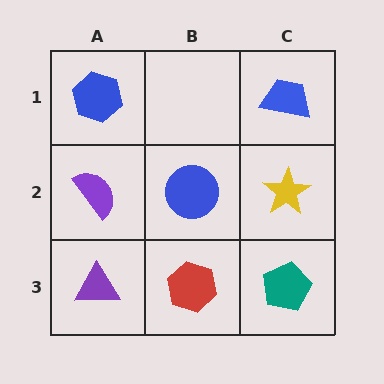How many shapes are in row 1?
2 shapes.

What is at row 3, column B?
A red hexagon.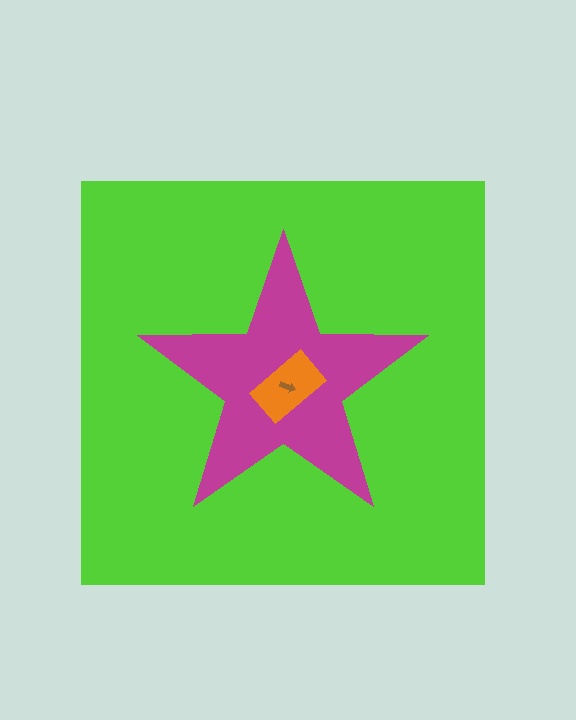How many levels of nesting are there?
4.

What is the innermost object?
The brown arrow.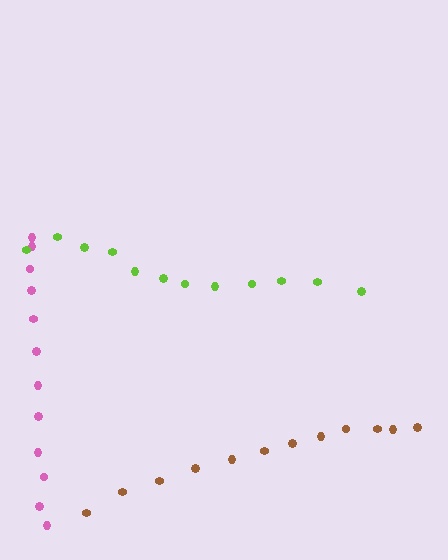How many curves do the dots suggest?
There are 3 distinct paths.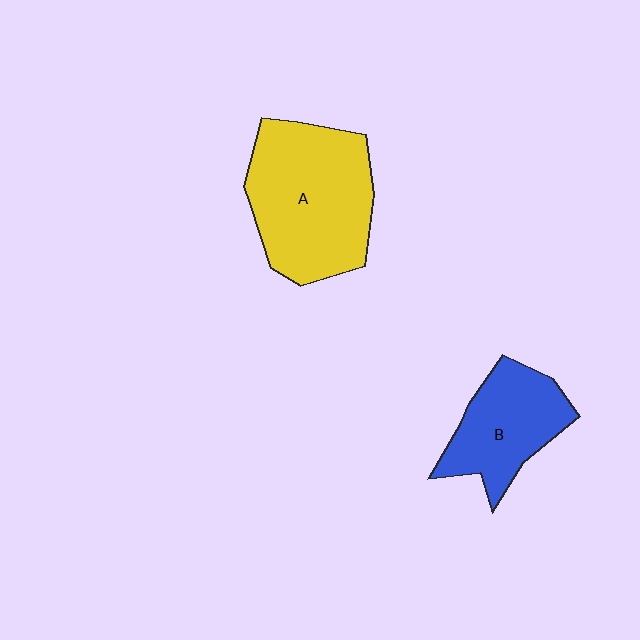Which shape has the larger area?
Shape A (yellow).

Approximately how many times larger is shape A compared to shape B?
Approximately 1.6 times.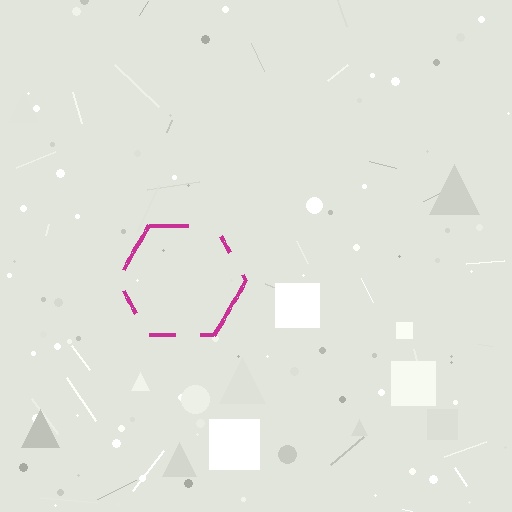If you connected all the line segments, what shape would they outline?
They would outline a hexagon.